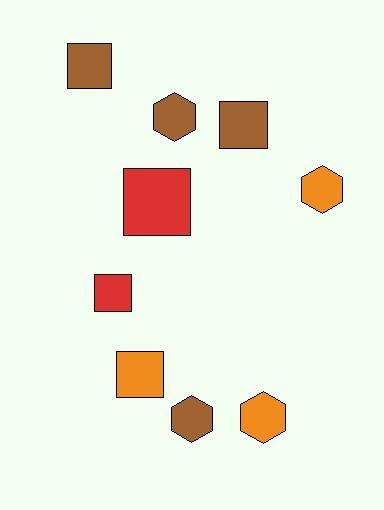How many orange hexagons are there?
There are 2 orange hexagons.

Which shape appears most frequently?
Square, with 5 objects.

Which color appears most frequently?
Brown, with 4 objects.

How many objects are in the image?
There are 9 objects.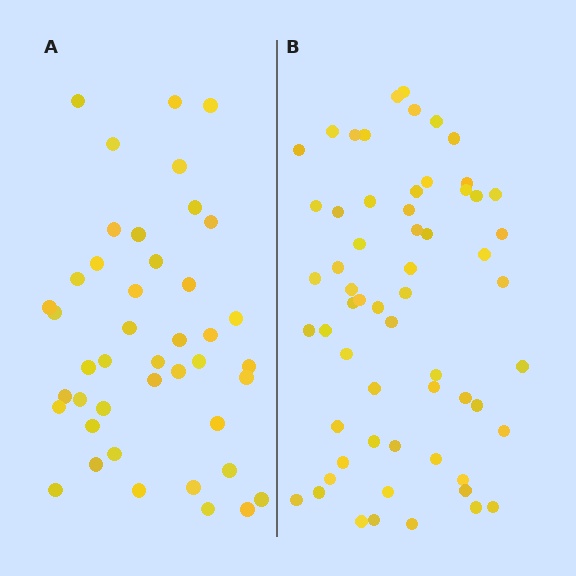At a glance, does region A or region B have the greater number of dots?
Region B (the right region) has more dots.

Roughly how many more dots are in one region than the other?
Region B has approximately 15 more dots than region A.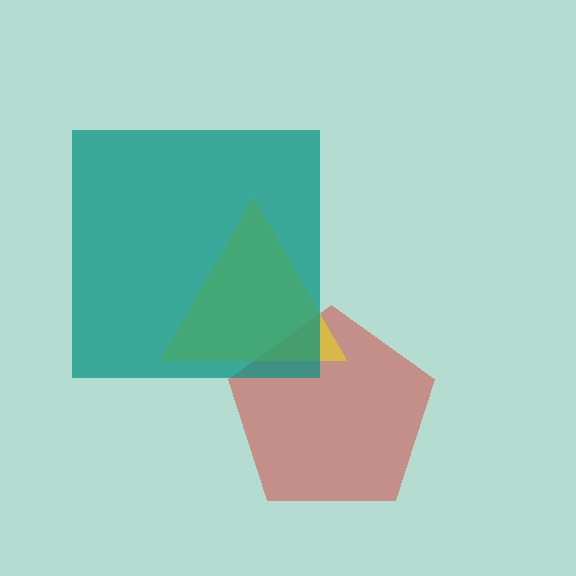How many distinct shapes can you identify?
There are 3 distinct shapes: a red pentagon, a yellow triangle, a teal square.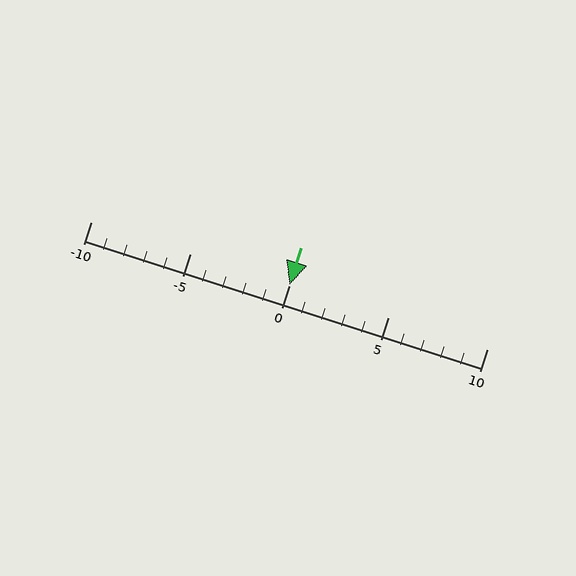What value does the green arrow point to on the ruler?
The green arrow points to approximately 0.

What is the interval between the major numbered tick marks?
The major tick marks are spaced 5 units apart.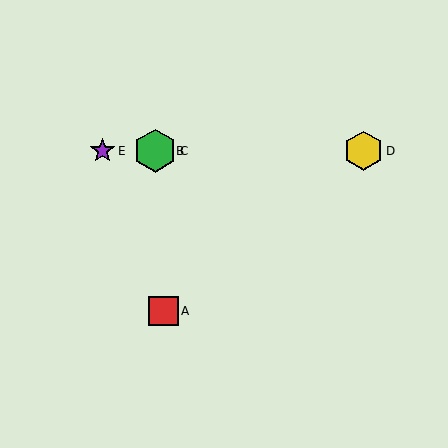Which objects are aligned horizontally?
Objects B, C, D, E are aligned horizontally.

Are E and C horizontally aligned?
Yes, both are at y≈151.